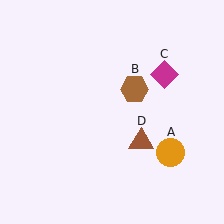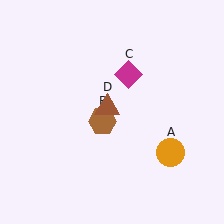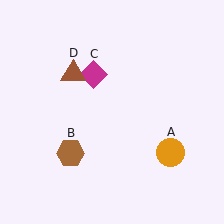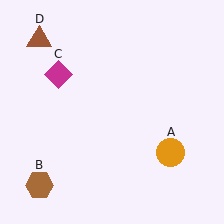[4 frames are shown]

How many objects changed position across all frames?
3 objects changed position: brown hexagon (object B), magenta diamond (object C), brown triangle (object D).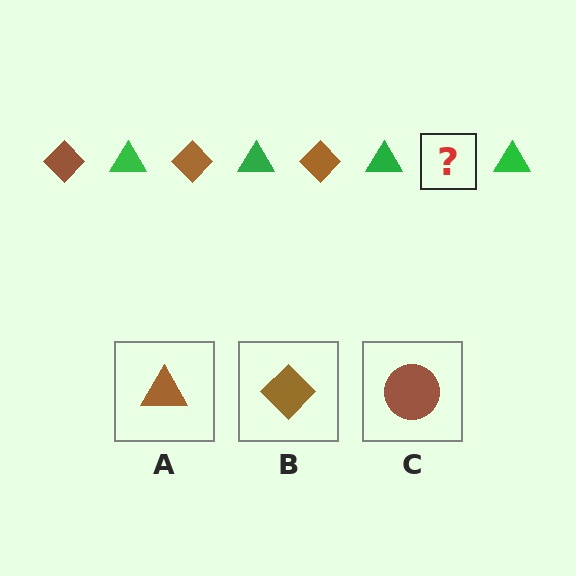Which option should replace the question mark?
Option B.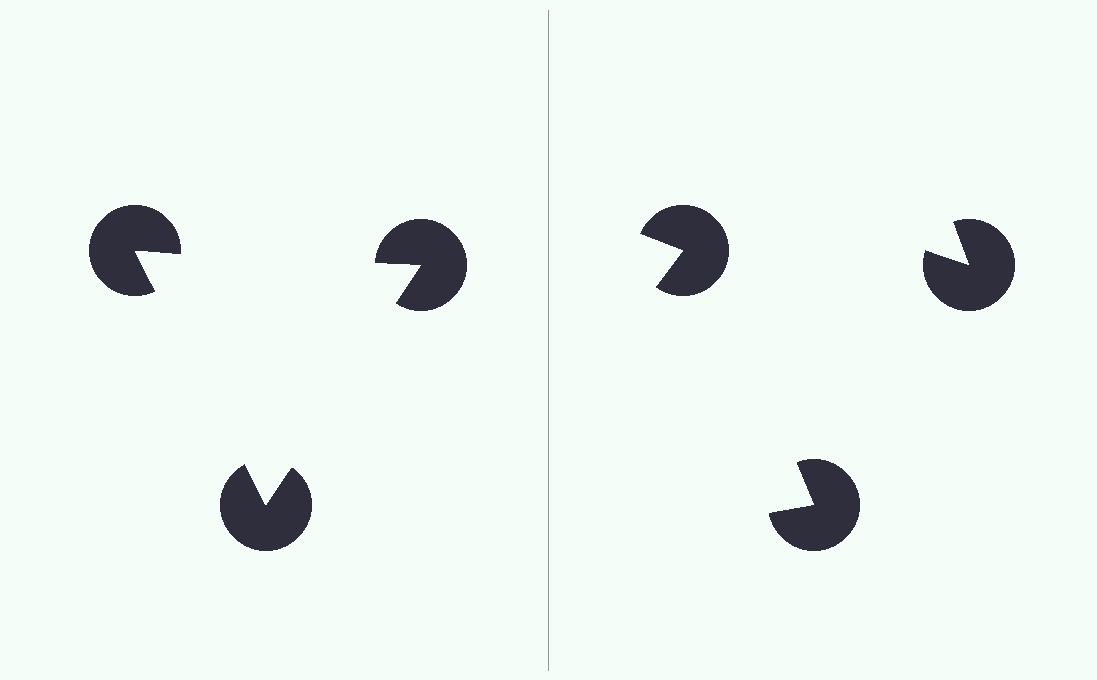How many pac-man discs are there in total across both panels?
6 — 3 on each side.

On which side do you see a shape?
An illusory triangle appears on the left side. On the right side the wedge cuts are rotated, so no coherent shape forms.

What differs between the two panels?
The pac-man discs are positioned identically on both sides; only the wedge orientations differ. On the left they align to a triangle; on the right they are misaligned.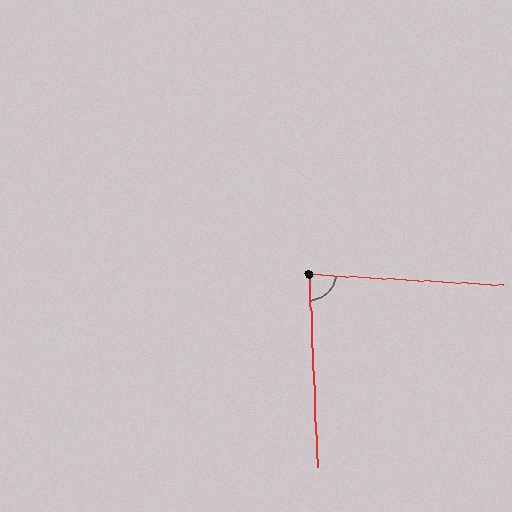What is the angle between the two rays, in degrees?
Approximately 84 degrees.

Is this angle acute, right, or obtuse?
It is acute.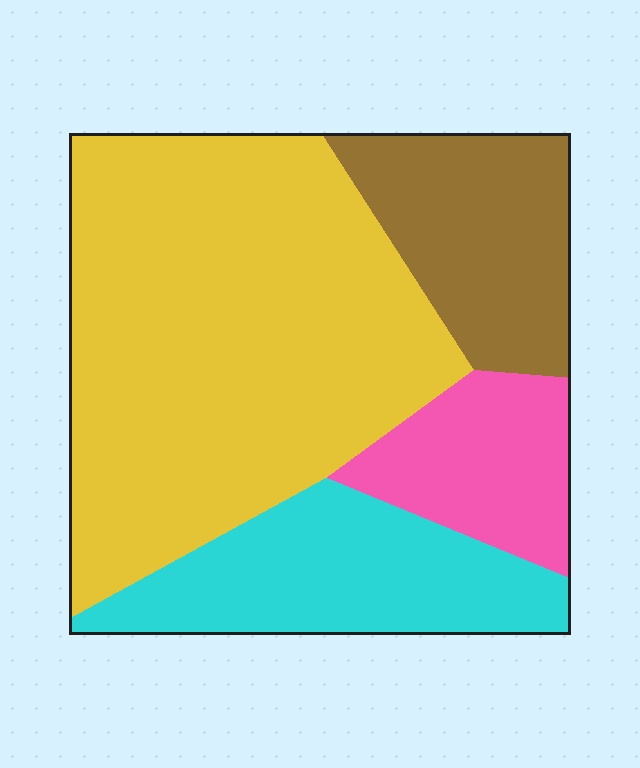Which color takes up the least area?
Pink, at roughly 10%.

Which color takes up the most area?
Yellow, at roughly 50%.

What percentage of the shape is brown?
Brown covers 16% of the shape.